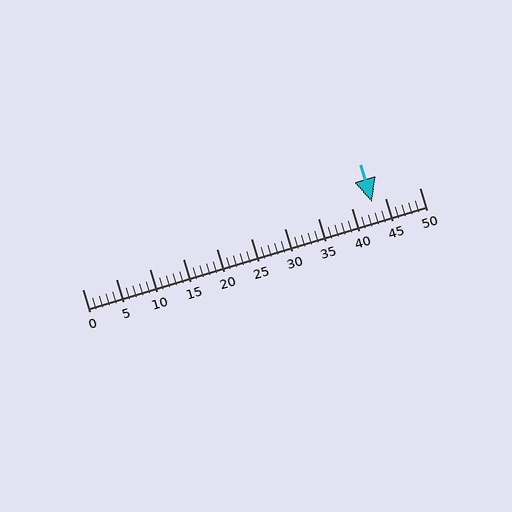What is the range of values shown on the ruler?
The ruler shows values from 0 to 50.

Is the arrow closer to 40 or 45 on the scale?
The arrow is closer to 45.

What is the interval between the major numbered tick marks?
The major tick marks are spaced 5 units apart.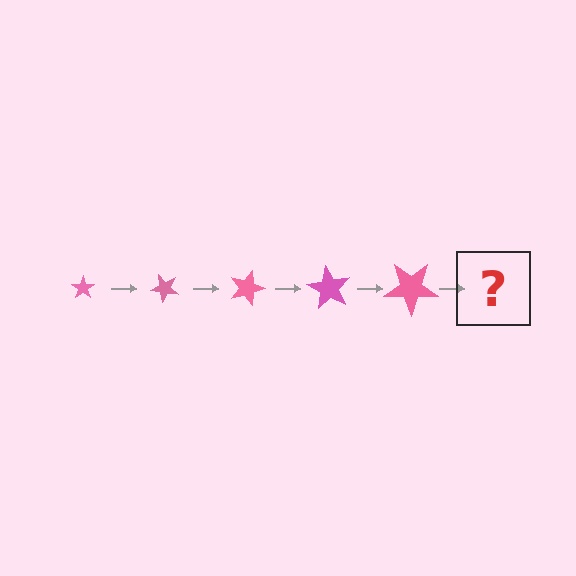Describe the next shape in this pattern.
It should be a star, larger than the previous one and rotated 225 degrees from the start.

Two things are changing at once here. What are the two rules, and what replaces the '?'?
The two rules are that the star grows larger each step and it rotates 45 degrees each step. The '?' should be a star, larger than the previous one and rotated 225 degrees from the start.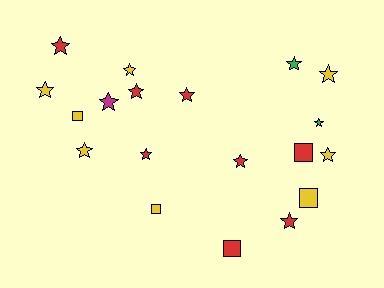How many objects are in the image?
There are 19 objects.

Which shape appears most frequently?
Star, with 14 objects.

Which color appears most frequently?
Yellow, with 8 objects.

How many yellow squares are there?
There are 3 yellow squares.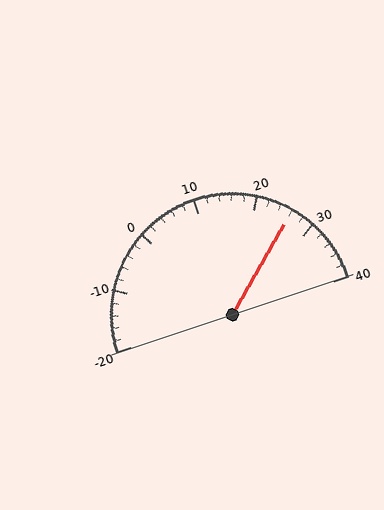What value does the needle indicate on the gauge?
The needle indicates approximately 26.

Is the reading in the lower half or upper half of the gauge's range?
The reading is in the upper half of the range (-20 to 40).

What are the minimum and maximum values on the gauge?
The gauge ranges from -20 to 40.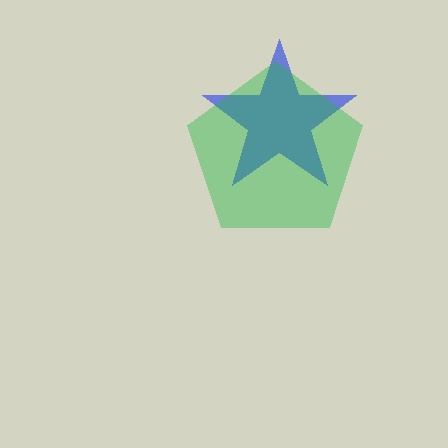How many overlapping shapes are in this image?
There are 2 overlapping shapes in the image.